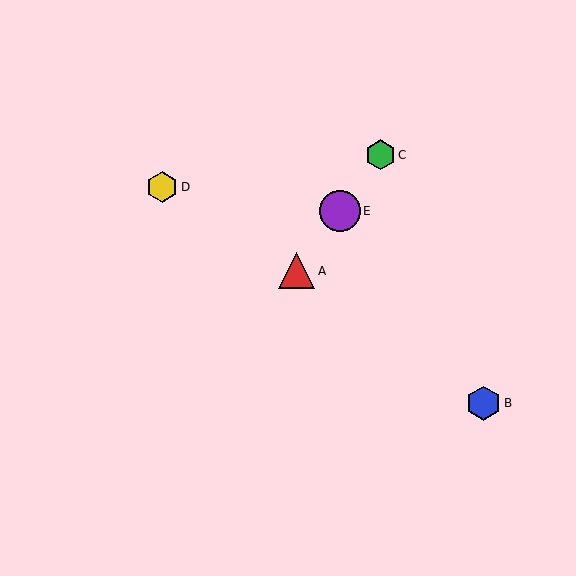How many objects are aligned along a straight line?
3 objects (A, C, E) are aligned along a straight line.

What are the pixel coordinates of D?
Object D is at (162, 187).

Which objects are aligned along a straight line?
Objects A, C, E are aligned along a straight line.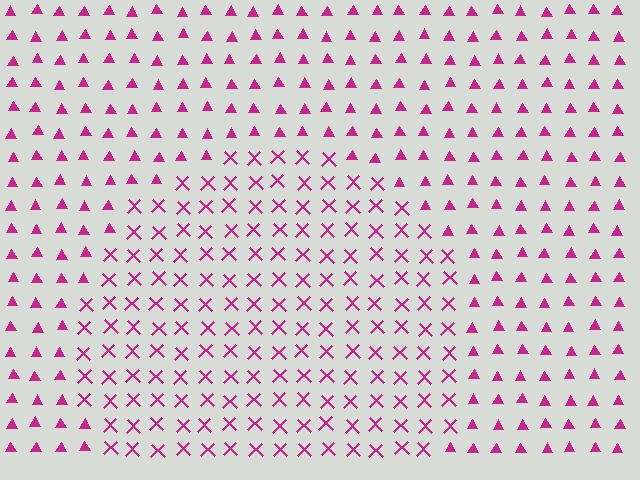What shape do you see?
I see a circle.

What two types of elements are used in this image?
The image uses X marks inside the circle region and triangles outside it.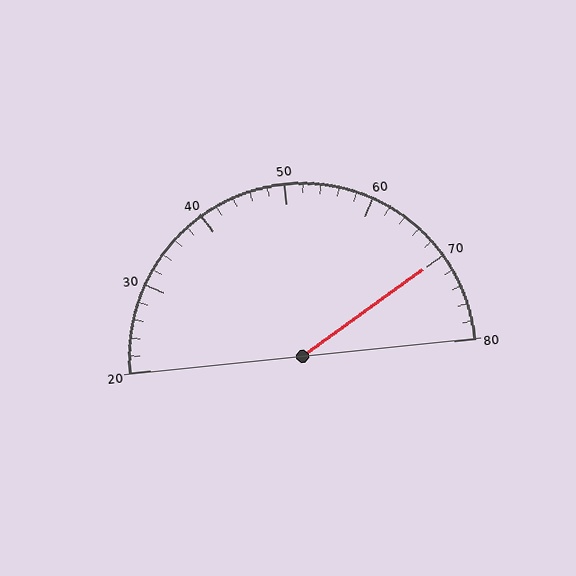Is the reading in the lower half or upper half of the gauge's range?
The reading is in the upper half of the range (20 to 80).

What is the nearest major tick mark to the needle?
The nearest major tick mark is 70.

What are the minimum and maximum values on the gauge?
The gauge ranges from 20 to 80.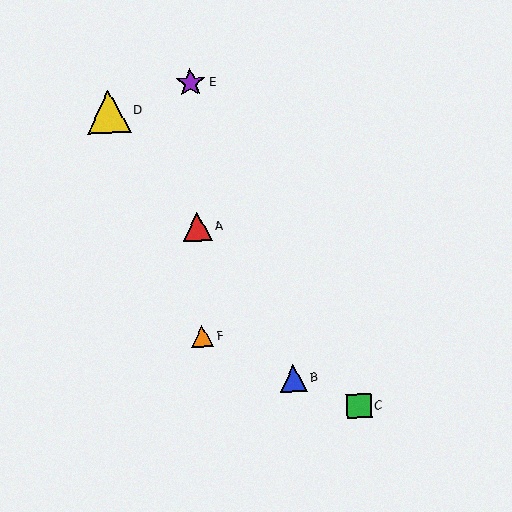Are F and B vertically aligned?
No, F is at x≈202 and B is at x≈293.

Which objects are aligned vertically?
Objects A, E, F are aligned vertically.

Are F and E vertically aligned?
Yes, both are at x≈202.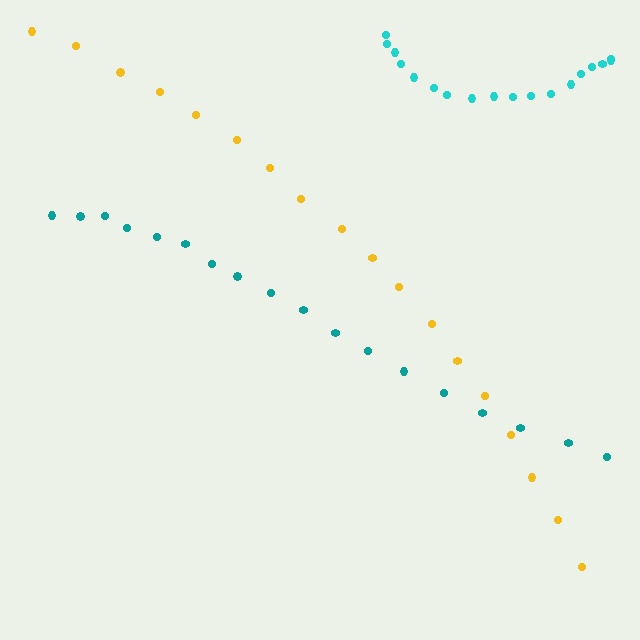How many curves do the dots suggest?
There are 3 distinct paths.